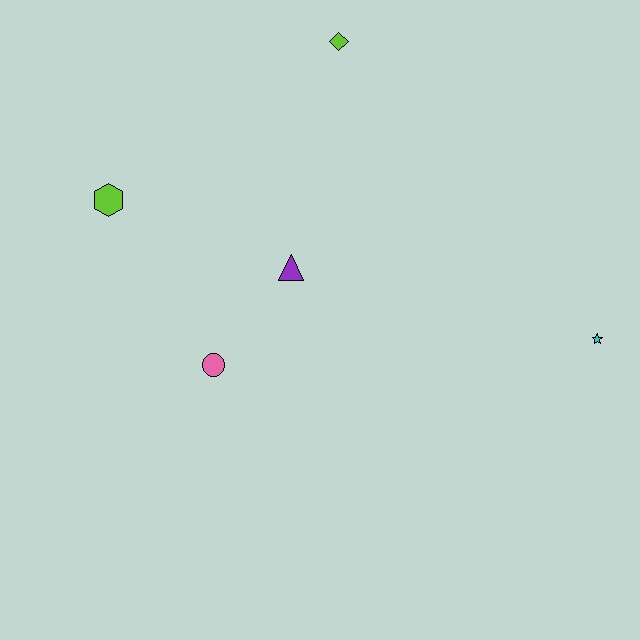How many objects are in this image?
There are 5 objects.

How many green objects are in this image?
There are no green objects.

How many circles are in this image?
There is 1 circle.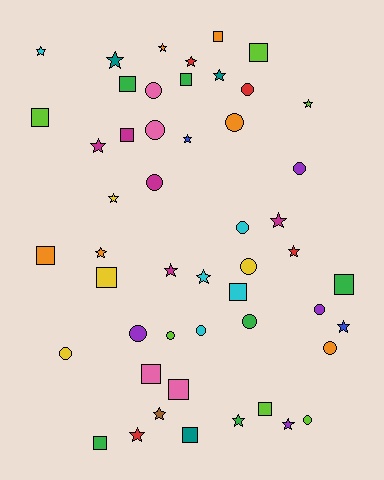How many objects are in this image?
There are 50 objects.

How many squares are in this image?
There are 15 squares.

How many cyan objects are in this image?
There are 5 cyan objects.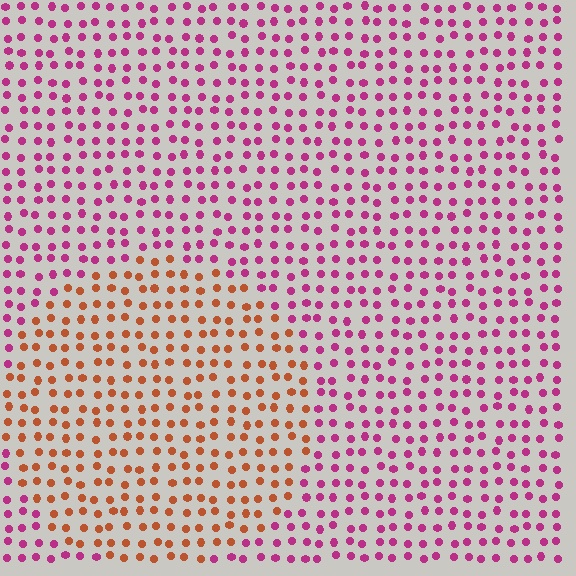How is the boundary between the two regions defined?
The boundary is defined purely by a slight shift in hue (about 55 degrees). Spacing, size, and orientation are identical on both sides.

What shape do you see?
I see a circle.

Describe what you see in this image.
The image is filled with small magenta elements in a uniform arrangement. A circle-shaped region is visible where the elements are tinted to a slightly different hue, forming a subtle color boundary.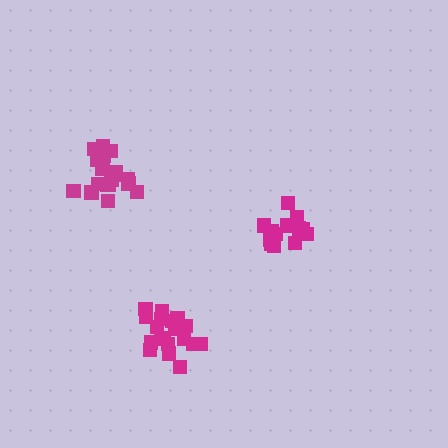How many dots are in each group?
Group 1: 21 dots, Group 2: 21 dots, Group 3: 15 dots (57 total).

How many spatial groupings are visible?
There are 3 spatial groupings.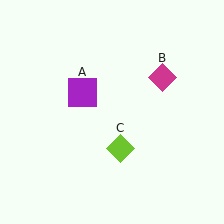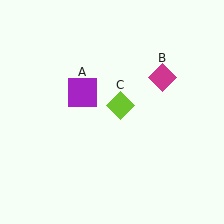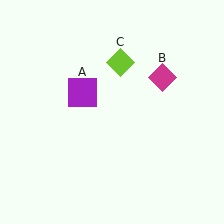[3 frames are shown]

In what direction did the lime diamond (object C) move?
The lime diamond (object C) moved up.